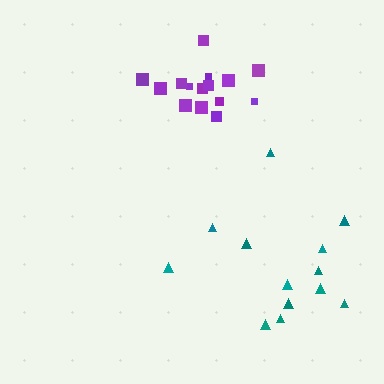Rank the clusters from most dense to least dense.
purple, teal.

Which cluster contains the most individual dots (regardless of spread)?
Purple (15).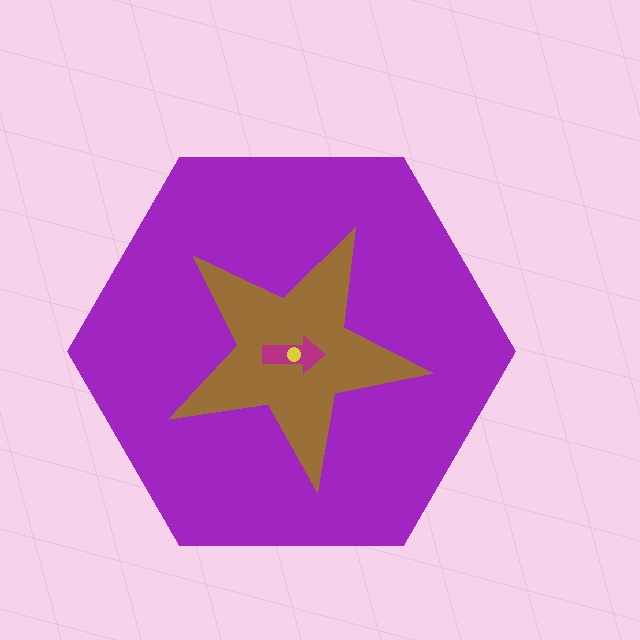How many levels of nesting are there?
4.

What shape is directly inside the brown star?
The magenta arrow.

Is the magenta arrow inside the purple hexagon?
Yes.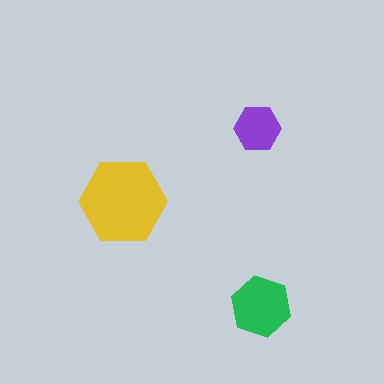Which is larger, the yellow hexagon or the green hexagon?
The yellow one.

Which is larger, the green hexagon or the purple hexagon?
The green one.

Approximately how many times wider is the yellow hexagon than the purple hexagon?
About 2 times wider.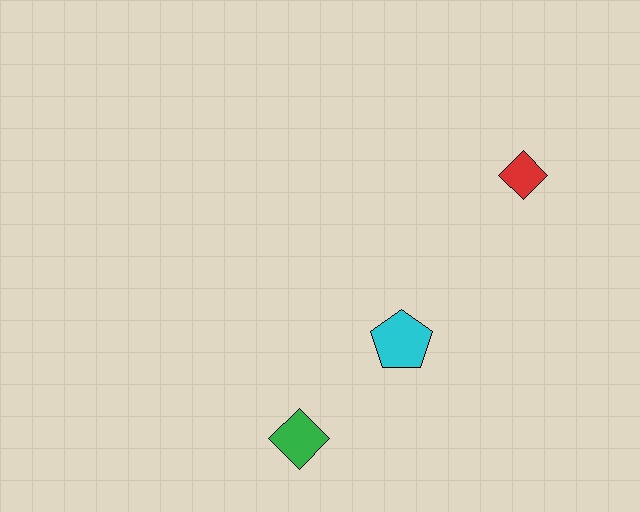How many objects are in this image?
There are 3 objects.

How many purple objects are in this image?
There are no purple objects.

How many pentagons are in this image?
There is 1 pentagon.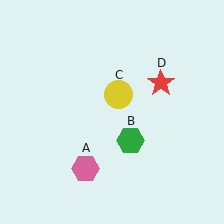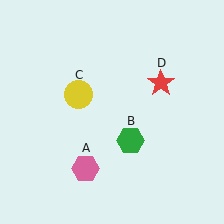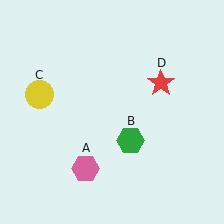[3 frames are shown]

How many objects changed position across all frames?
1 object changed position: yellow circle (object C).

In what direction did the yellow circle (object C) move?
The yellow circle (object C) moved left.